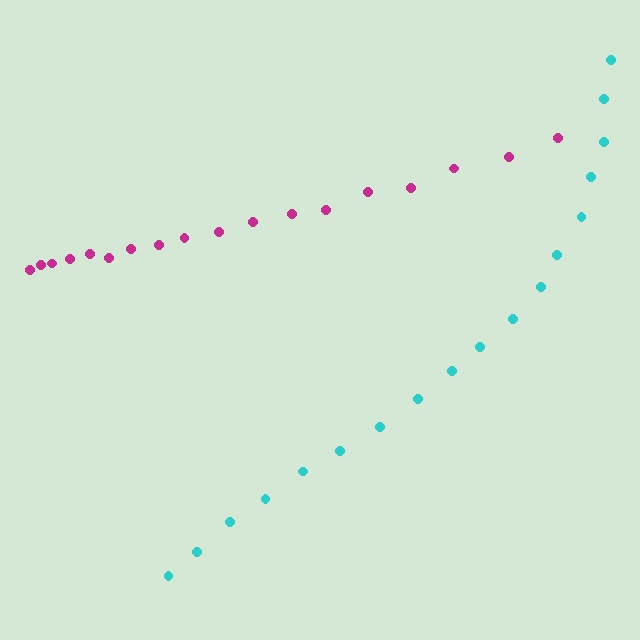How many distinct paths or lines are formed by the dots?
There are 2 distinct paths.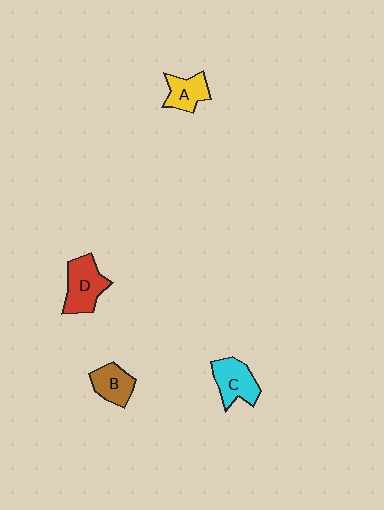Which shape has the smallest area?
Shape A (yellow).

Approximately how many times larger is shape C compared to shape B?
Approximately 1.2 times.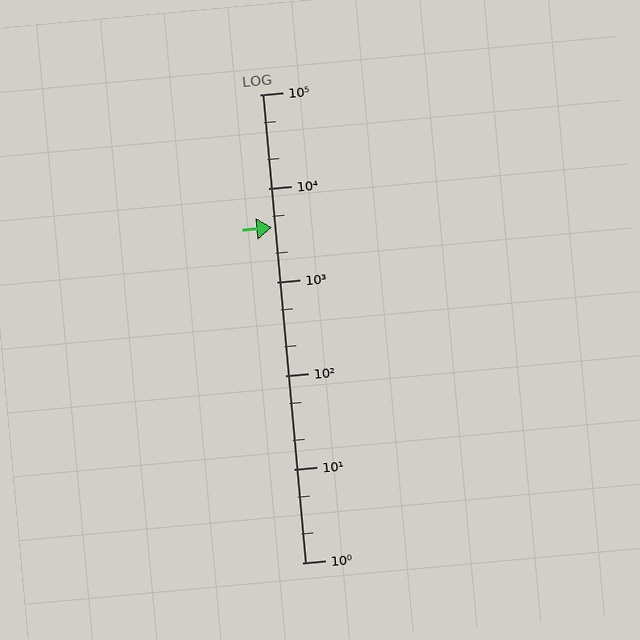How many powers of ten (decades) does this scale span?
The scale spans 5 decades, from 1 to 100000.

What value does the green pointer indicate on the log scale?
The pointer indicates approximately 3800.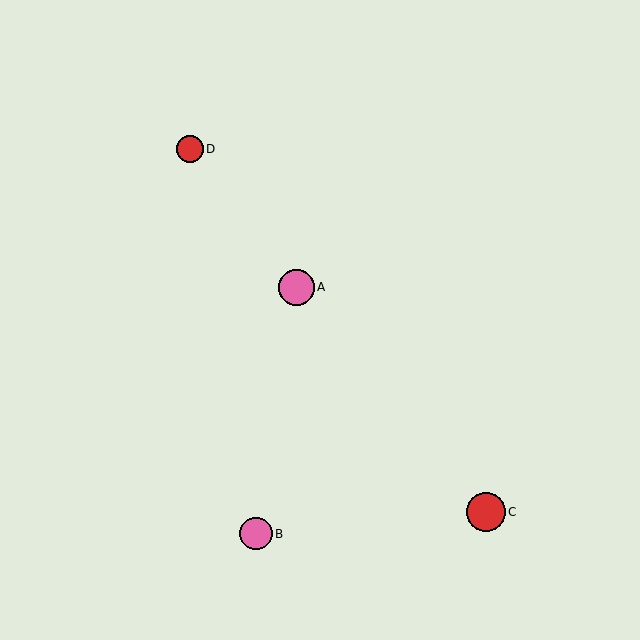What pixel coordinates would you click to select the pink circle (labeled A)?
Click at (296, 287) to select the pink circle A.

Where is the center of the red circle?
The center of the red circle is at (486, 512).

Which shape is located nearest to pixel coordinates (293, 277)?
The pink circle (labeled A) at (296, 287) is nearest to that location.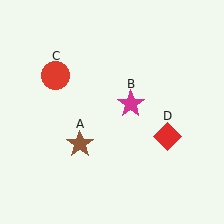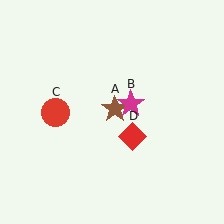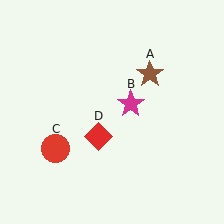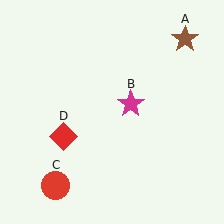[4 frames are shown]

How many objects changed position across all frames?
3 objects changed position: brown star (object A), red circle (object C), red diamond (object D).